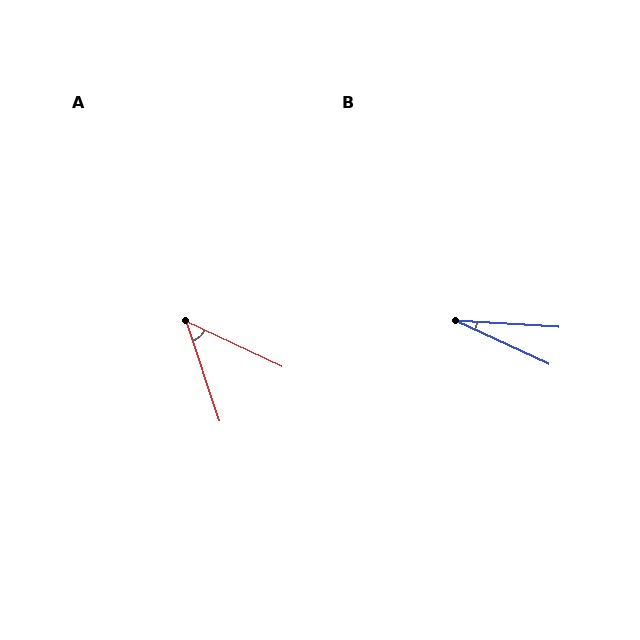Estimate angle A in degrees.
Approximately 46 degrees.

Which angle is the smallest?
B, at approximately 21 degrees.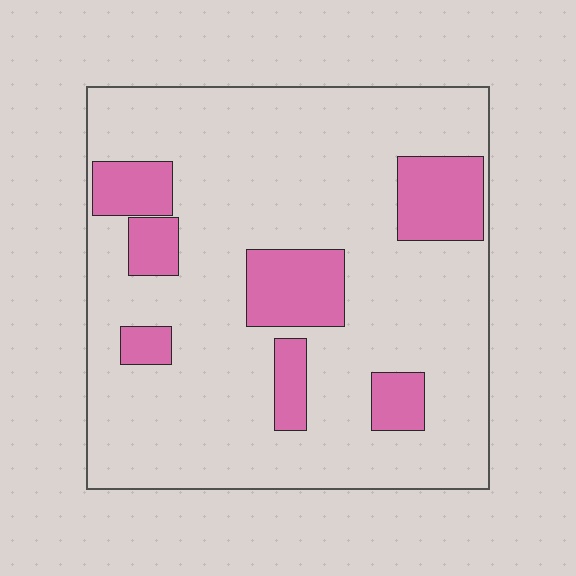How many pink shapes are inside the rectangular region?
7.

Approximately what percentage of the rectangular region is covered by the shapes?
Approximately 20%.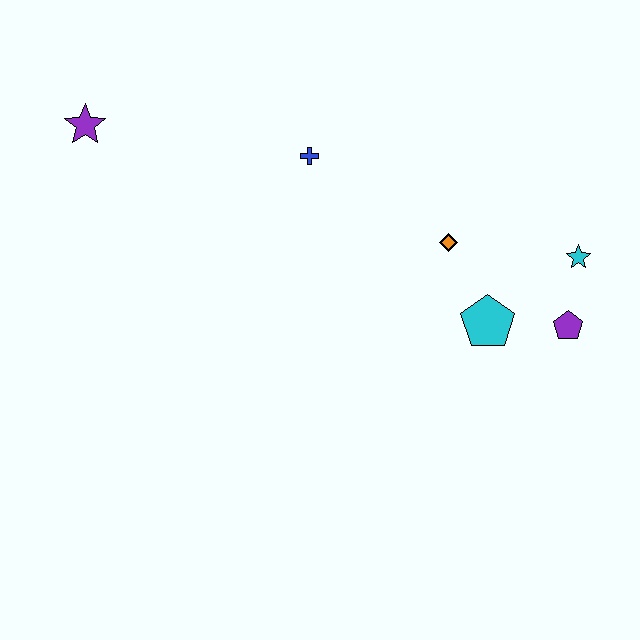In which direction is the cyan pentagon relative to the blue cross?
The cyan pentagon is to the right of the blue cross.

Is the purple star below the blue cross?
No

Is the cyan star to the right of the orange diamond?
Yes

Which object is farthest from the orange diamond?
The purple star is farthest from the orange diamond.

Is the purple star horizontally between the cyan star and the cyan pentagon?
No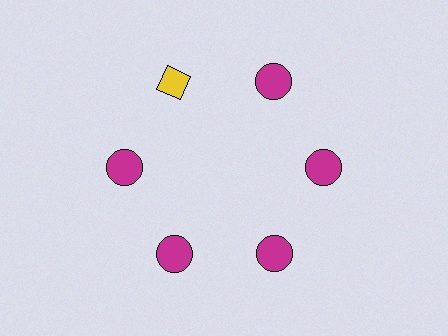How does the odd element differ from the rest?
It differs in both color (yellow instead of magenta) and shape (diamond instead of circle).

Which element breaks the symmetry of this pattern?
The yellow diamond at roughly the 11 o'clock position breaks the symmetry. All other shapes are magenta circles.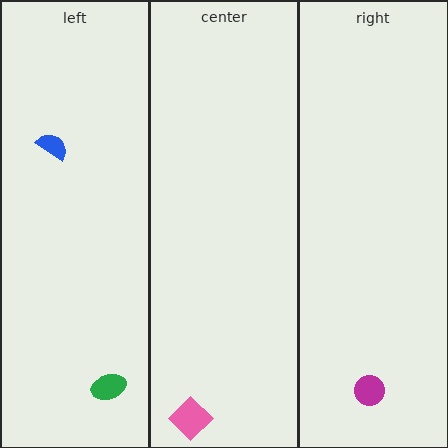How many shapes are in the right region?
1.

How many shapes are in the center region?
1.